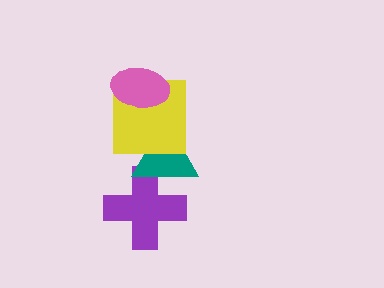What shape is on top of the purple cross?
The teal triangle is on top of the purple cross.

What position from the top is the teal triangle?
The teal triangle is 3rd from the top.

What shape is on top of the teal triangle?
The yellow square is on top of the teal triangle.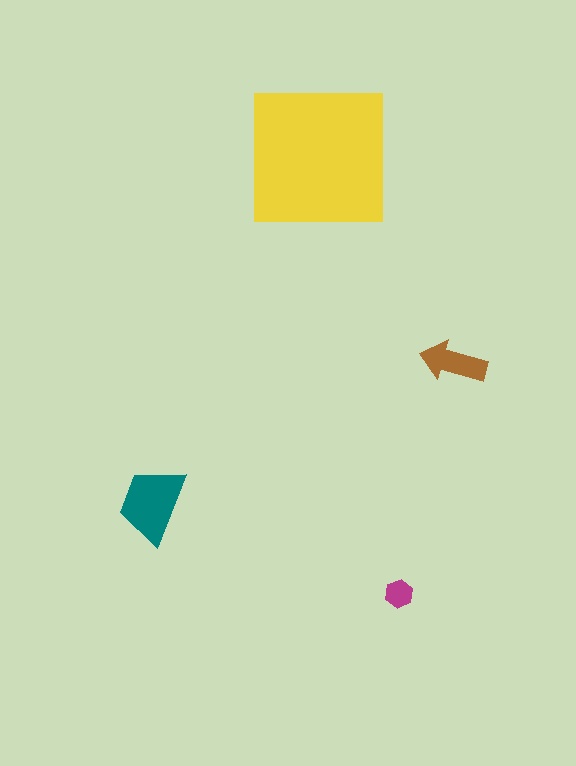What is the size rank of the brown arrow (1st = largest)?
3rd.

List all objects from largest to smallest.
The yellow square, the teal trapezoid, the brown arrow, the magenta hexagon.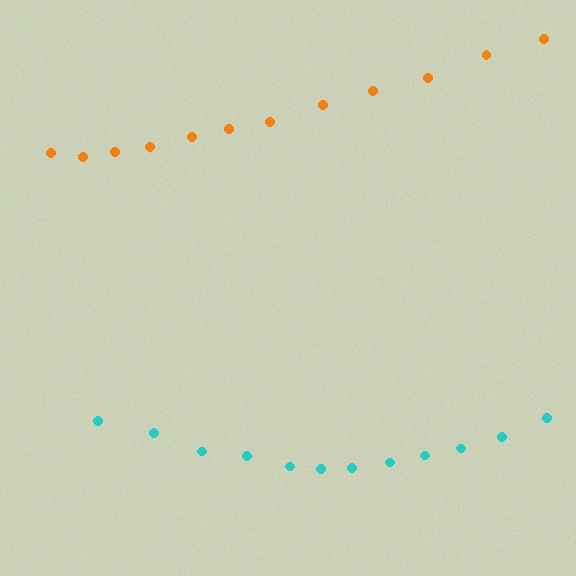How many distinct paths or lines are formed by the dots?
There are 2 distinct paths.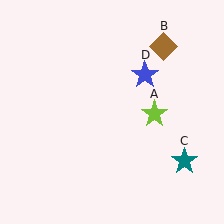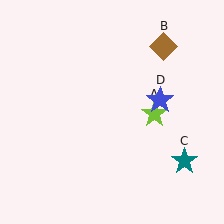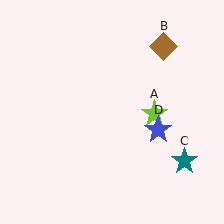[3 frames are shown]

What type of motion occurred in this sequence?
The blue star (object D) rotated clockwise around the center of the scene.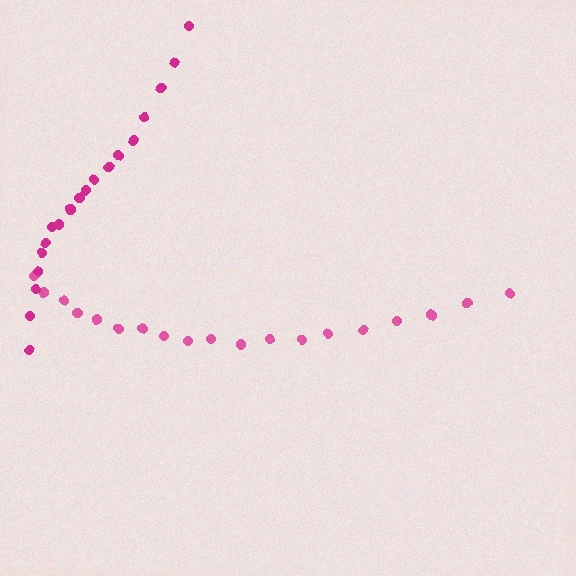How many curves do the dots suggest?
There are 2 distinct paths.